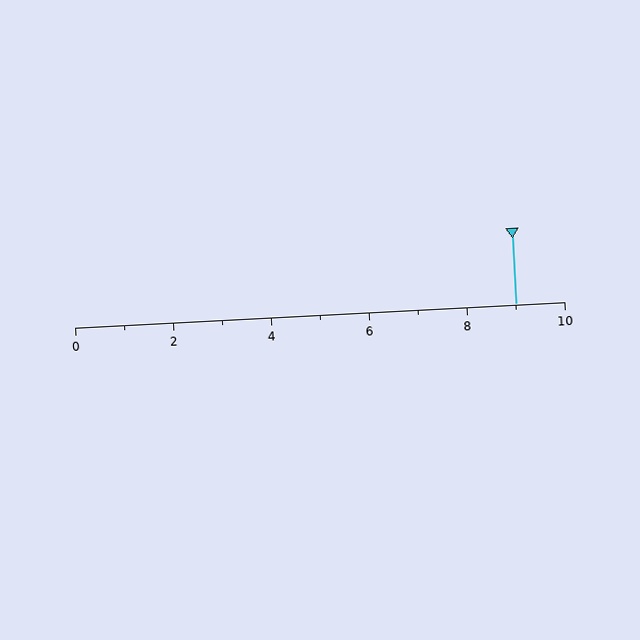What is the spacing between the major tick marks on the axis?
The major ticks are spaced 2 apart.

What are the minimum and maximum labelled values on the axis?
The axis runs from 0 to 10.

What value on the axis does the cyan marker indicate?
The marker indicates approximately 9.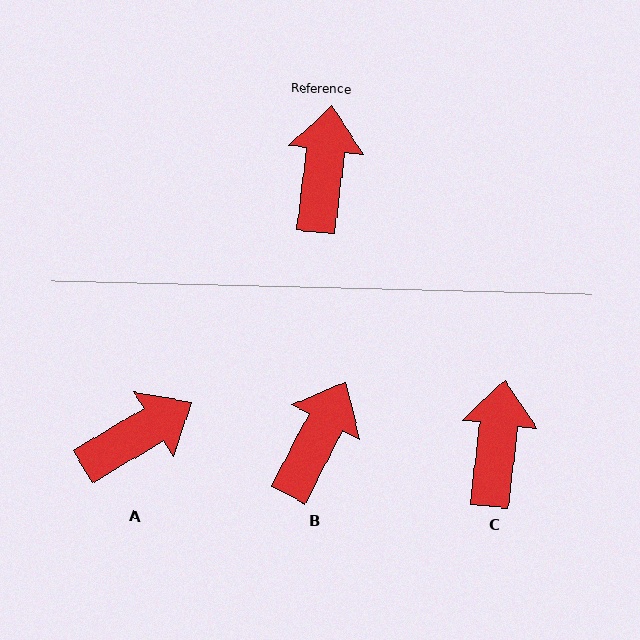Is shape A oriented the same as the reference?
No, it is off by about 52 degrees.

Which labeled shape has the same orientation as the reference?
C.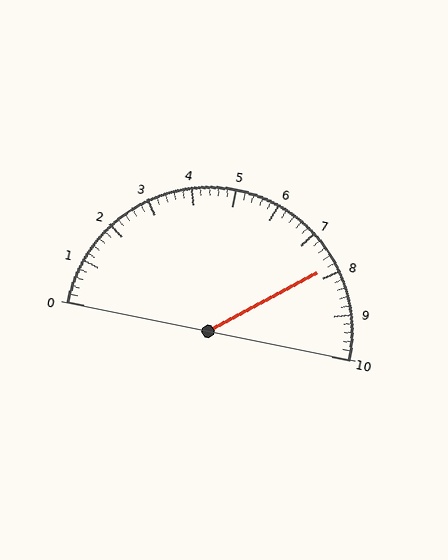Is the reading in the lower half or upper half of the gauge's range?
The reading is in the upper half of the range (0 to 10).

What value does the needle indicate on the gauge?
The needle indicates approximately 7.8.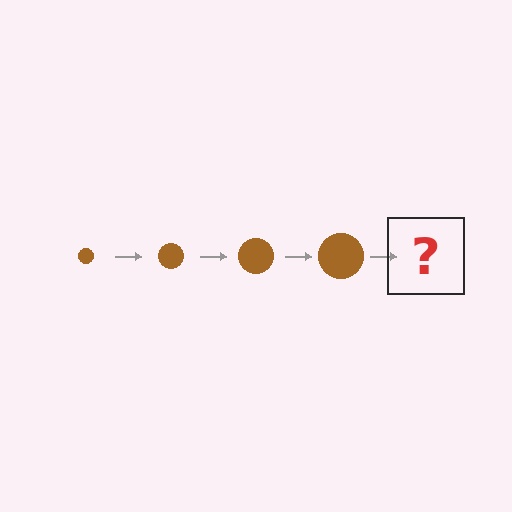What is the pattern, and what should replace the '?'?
The pattern is that the circle gets progressively larger each step. The '?' should be a brown circle, larger than the previous one.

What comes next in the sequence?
The next element should be a brown circle, larger than the previous one.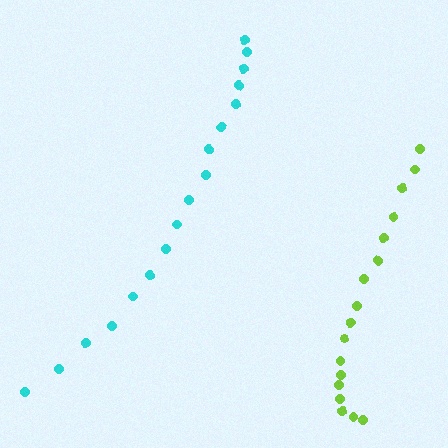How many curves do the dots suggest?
There are 2 distinct paths.